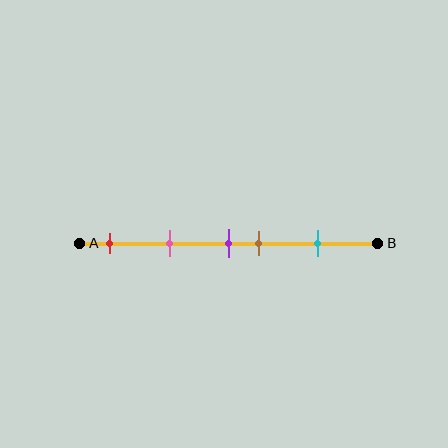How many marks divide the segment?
There are 5 marks dividing the segment.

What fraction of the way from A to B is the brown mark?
The brown mark is approximately 60% (0.6) of the way from A to B.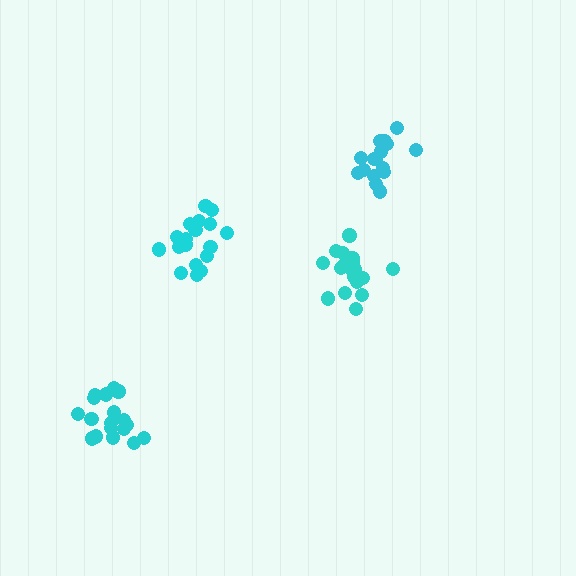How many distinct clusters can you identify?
There are 4 distinct clusters.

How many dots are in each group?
Group 1: 19 dots, Group 2: 18 dots, Group 3: 16 dots, Group 4: 19 dots (72 total).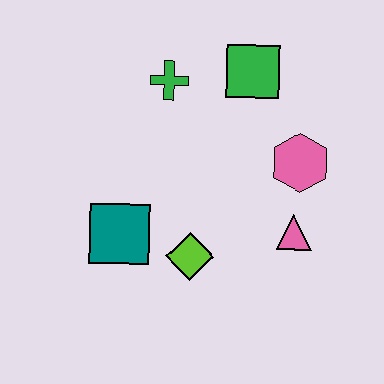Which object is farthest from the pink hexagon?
The teal square is farthest from the pink hexagon.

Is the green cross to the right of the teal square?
Yes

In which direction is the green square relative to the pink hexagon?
The green square is above the pink hexagon.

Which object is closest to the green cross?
The green square is closest to the green cross.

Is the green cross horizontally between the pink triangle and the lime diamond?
No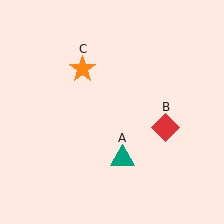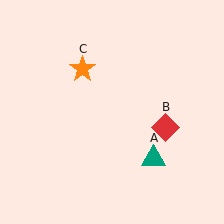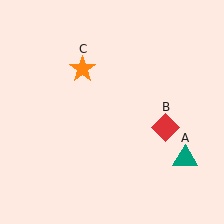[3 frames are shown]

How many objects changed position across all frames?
1 object changed position: teal triangle (object A).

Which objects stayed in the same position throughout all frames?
Red diamond (object B) and orange star (object C) remained stationary.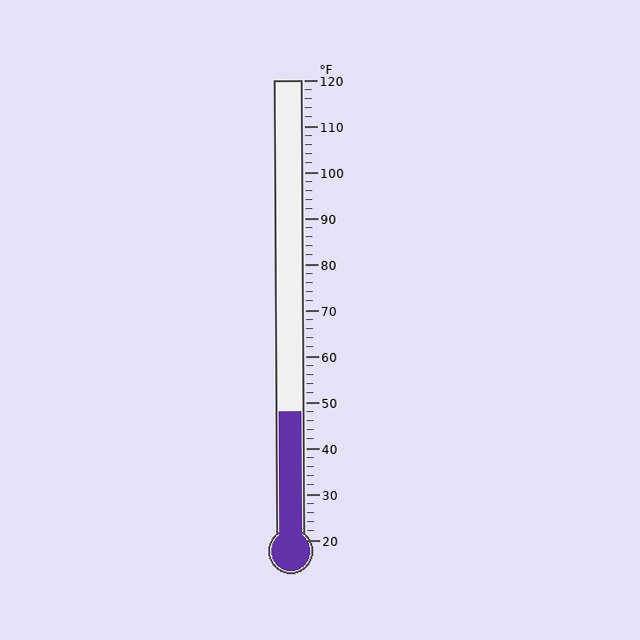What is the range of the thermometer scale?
The thermometer scale ranges from 20°F to 120°F.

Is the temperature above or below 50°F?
The temperature is below 50°F.